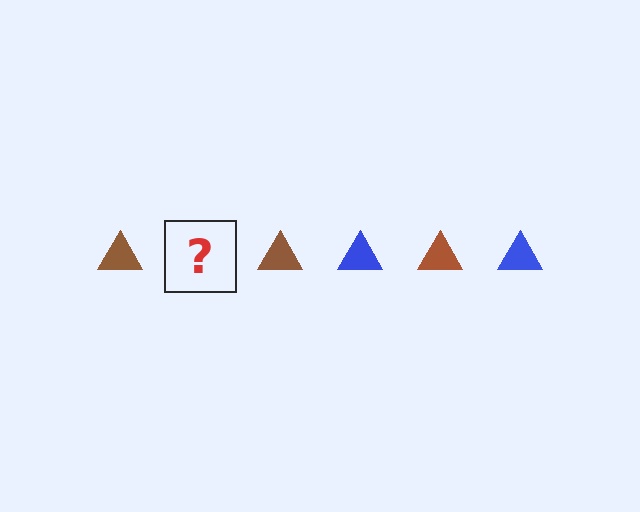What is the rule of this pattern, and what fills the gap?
The rule is that the pattern cycles through brown, blue triangles. The gap should be filled with a blue triangle.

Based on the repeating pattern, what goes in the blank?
The blank should be a blue triangle.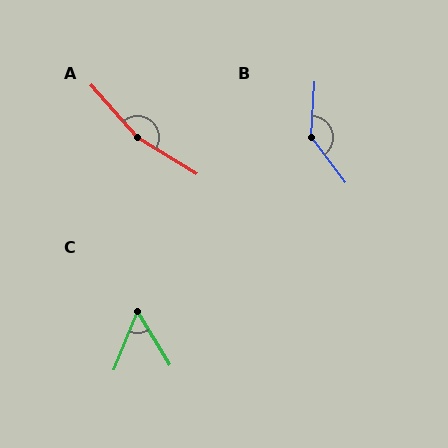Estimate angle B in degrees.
Approximately 140 degrees.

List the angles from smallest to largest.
C (53°), B (140°), A (163°).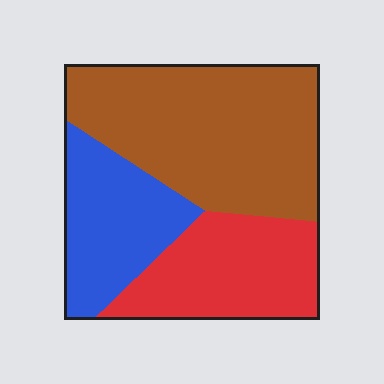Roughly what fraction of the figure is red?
Red covers around 30% of the figure.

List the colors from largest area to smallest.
From largest to smallest: brown, red, blue.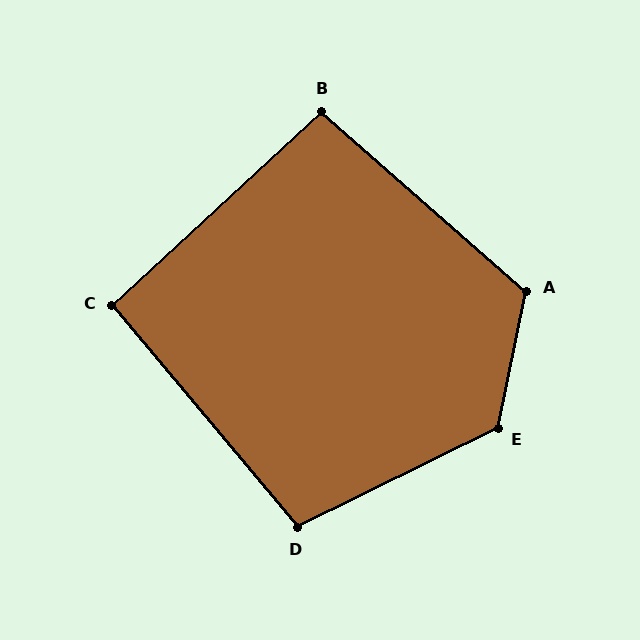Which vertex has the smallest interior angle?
C, at approximately 93 degrees.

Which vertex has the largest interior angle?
E, at approximately 128 degrees.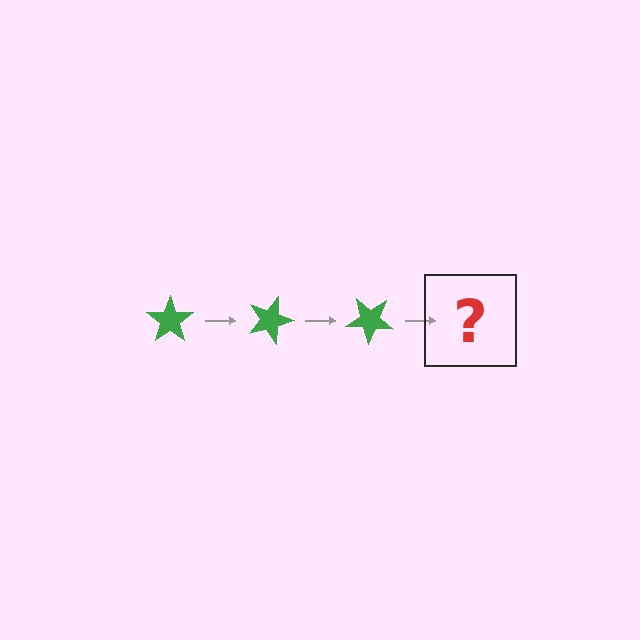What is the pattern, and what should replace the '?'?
The pattern is that the star rotates 20 degrees each step. The '?' should be a green star rotated 60 degrees.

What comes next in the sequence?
The next element should be a green star rotated 60 degrees.